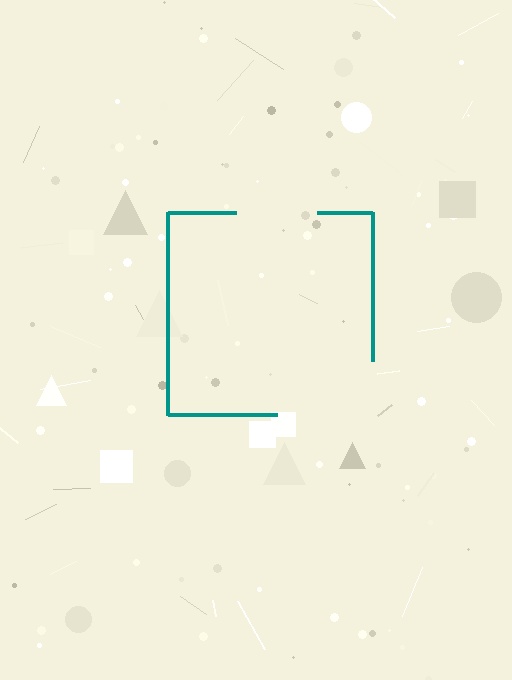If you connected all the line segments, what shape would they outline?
They would outline a square.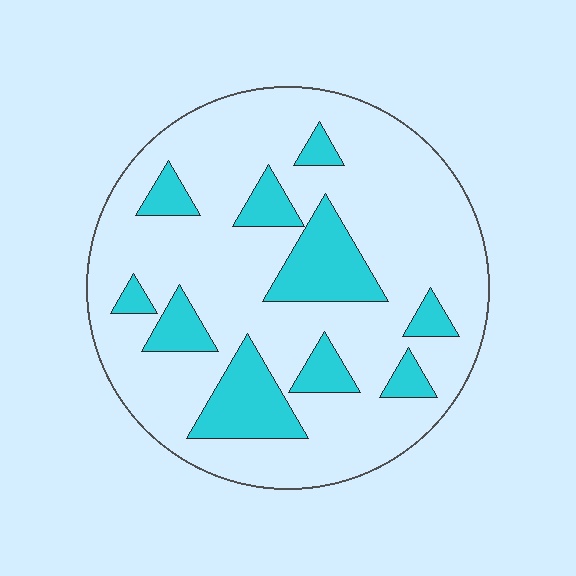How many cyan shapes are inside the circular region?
10.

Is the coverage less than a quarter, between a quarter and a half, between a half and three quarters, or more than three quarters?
Less than a quarter.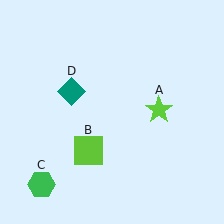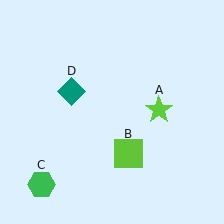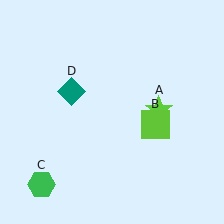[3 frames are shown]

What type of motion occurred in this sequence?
The lime square (object B) rotated counterclockwise around the center of the scene.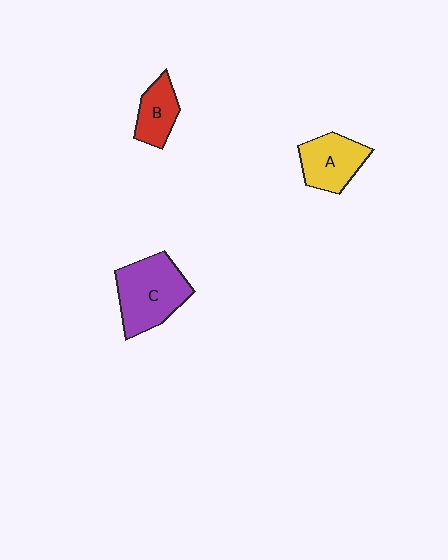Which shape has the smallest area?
Shape B (red).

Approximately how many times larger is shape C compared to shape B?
Approximately 1.9 times.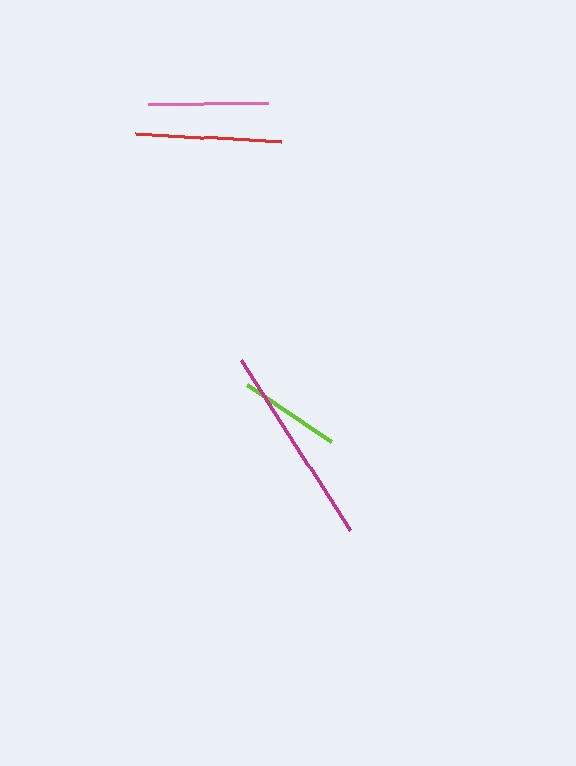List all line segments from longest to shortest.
From longest to shortest: magenta, red, pink, lime.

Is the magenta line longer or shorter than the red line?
The magenta line is longer than the red line.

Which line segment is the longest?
The magenta line is the longest at approximately 202 pixels.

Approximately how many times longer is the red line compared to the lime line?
The red line is approximately 1.4 times the length of the lime line.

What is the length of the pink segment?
The pink segment is approximately 120 pixels long.